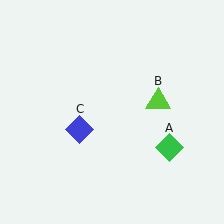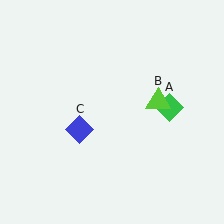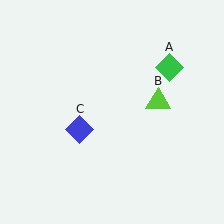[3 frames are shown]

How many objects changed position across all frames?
1 object changed position: green diamond (object A).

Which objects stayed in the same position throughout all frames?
Lime triangle (object B) and blue diamond (object C) remained stationary.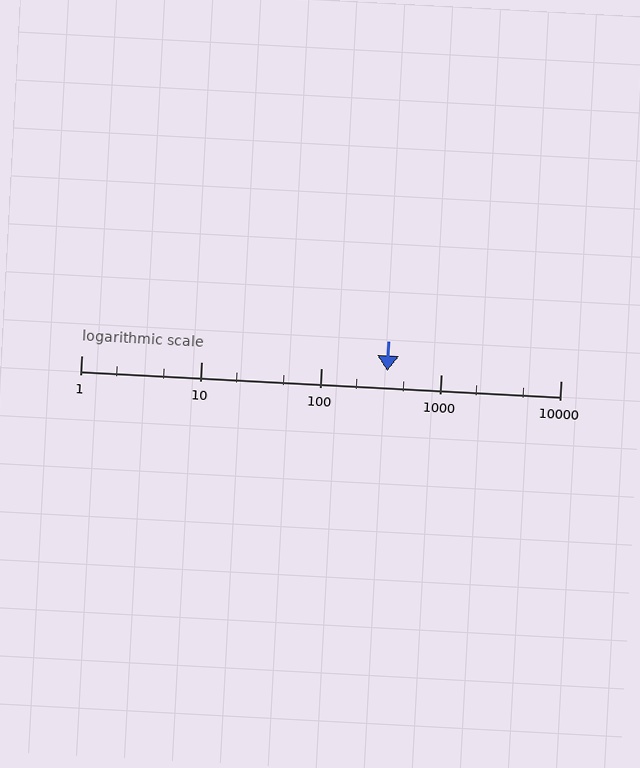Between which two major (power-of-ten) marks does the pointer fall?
The pointer is between 100 and 1000.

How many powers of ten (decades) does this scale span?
The scale spans 4 decades, from 1 to 10000.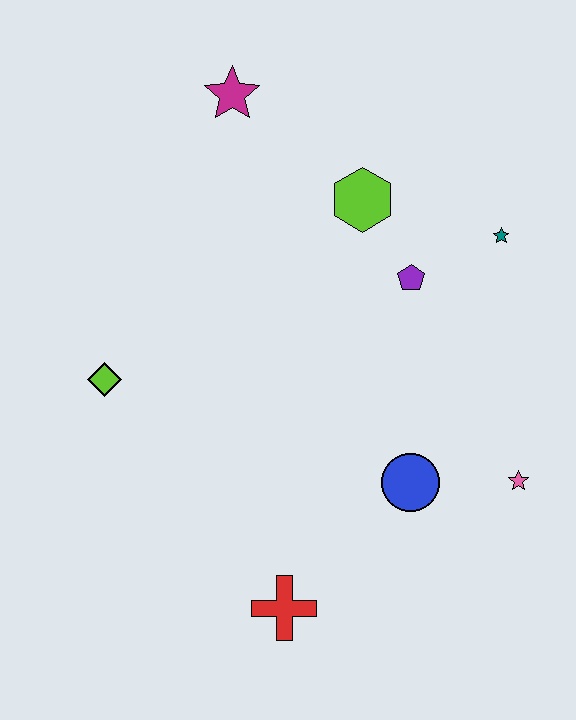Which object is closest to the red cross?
The blue circle is closest to the red cross.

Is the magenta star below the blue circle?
No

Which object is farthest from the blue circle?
The magenta star is farthest from the blue circle.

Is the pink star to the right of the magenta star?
Yes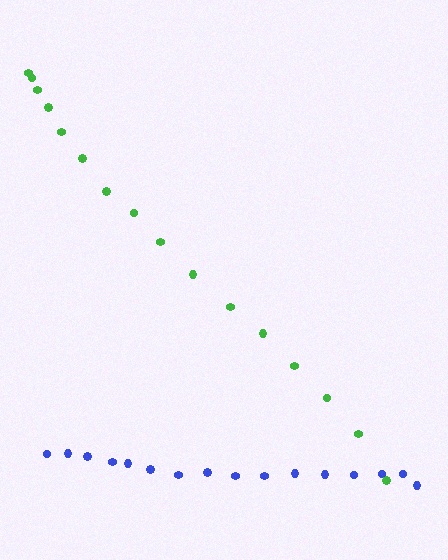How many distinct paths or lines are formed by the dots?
There are 2 distinct paths.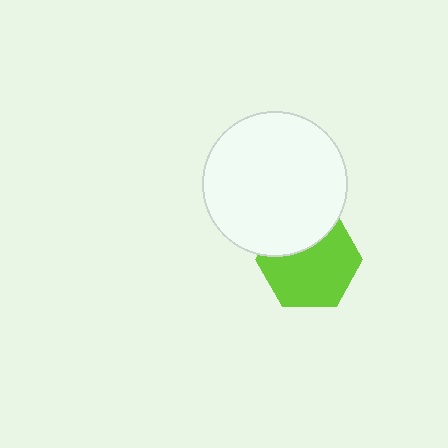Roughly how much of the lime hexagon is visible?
Most of it is visible (roughly 70%).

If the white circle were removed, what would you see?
You would see the complete lime hexagon.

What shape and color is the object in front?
The object in front is a white circle.